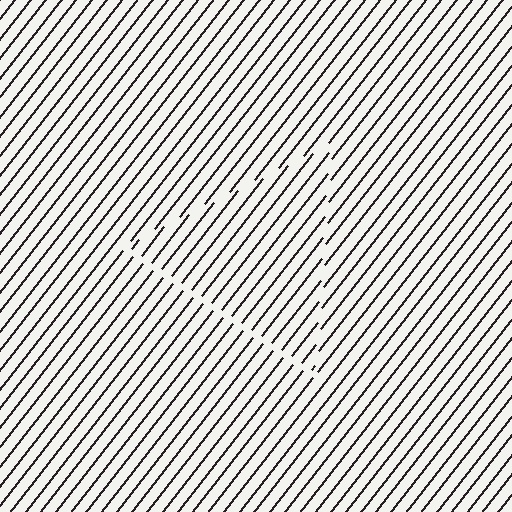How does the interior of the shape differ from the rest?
The interior of the shape contains the same grating, shifted by half a period — the contour is defined by the phase discontinuity where line-ends from the inner and outer gratings abut.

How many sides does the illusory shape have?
3 sides — the line-ends trace a triangle.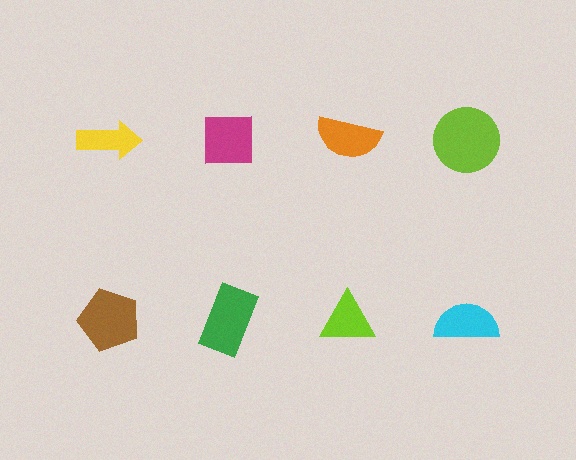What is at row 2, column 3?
A lime triangle.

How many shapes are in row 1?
4 shapes.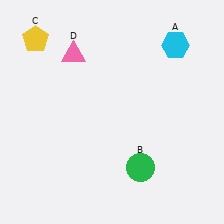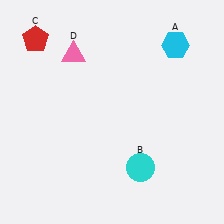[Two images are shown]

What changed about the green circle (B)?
In Image 1, B is green. In Image 2, it changed to cyan.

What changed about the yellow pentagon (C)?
In Image 1, C is yellow. In Image 2, it changed to red.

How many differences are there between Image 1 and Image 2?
There are 2 differences between the two images.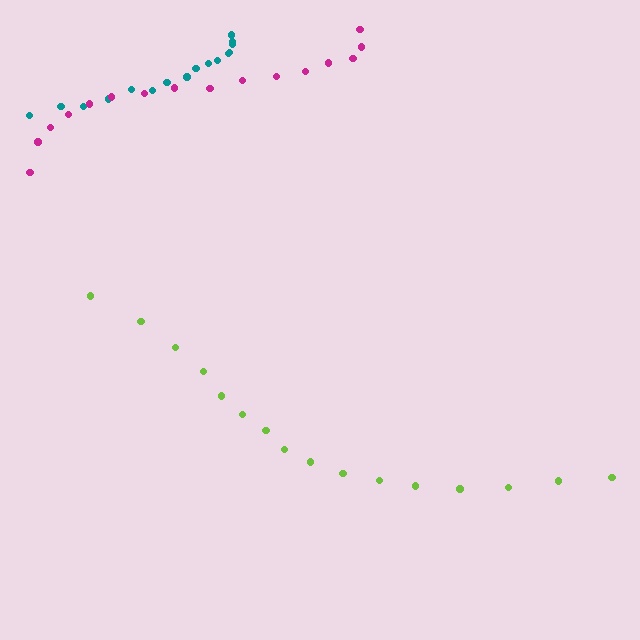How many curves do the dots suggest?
There are 3 distinct paths.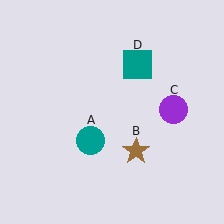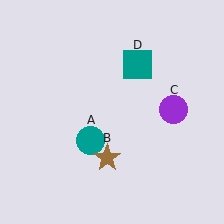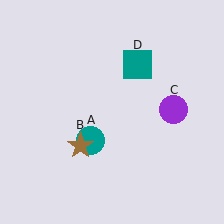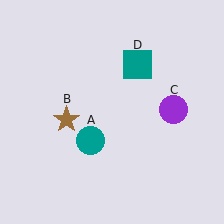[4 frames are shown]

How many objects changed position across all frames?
1 object changed position: brown star (object B).